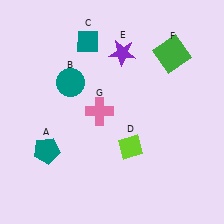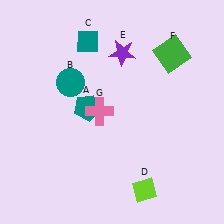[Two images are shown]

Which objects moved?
The objects that moved are: the teal pentagon (A), the lime diamond (D).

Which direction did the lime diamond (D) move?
The lime diamond (D) moved down.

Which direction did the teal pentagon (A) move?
The teal pentagon (A) moved up.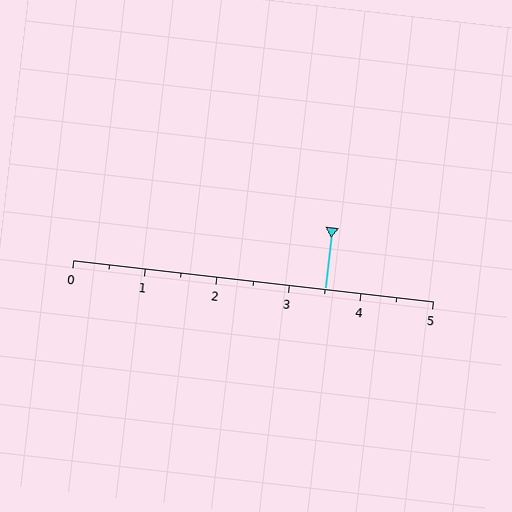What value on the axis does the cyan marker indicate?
The marker indicates approximately 3.5.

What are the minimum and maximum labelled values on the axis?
The axis runs from 0 to 5.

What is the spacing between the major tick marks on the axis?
The major ticks are spaced 1 apart.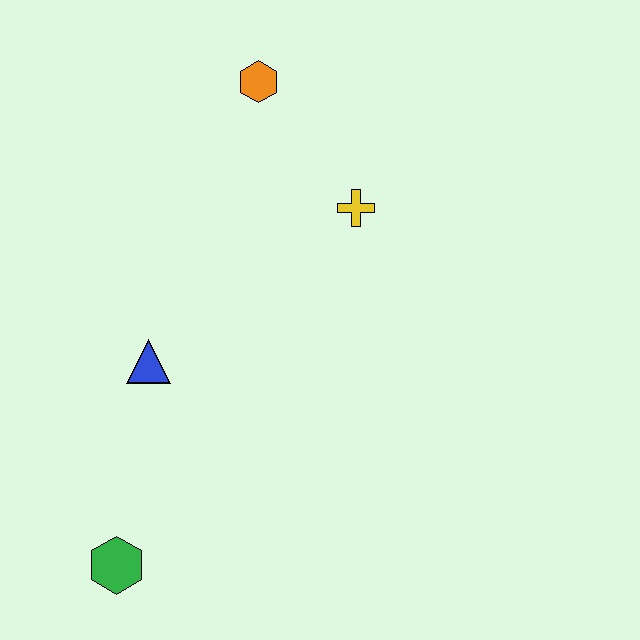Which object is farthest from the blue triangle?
The orange hexagon is farthest from the blue triangle.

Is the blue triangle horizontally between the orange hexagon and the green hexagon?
Yes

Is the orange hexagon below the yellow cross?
No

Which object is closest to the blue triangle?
The green hexagon is closest to the blue triangle.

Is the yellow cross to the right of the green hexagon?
Yes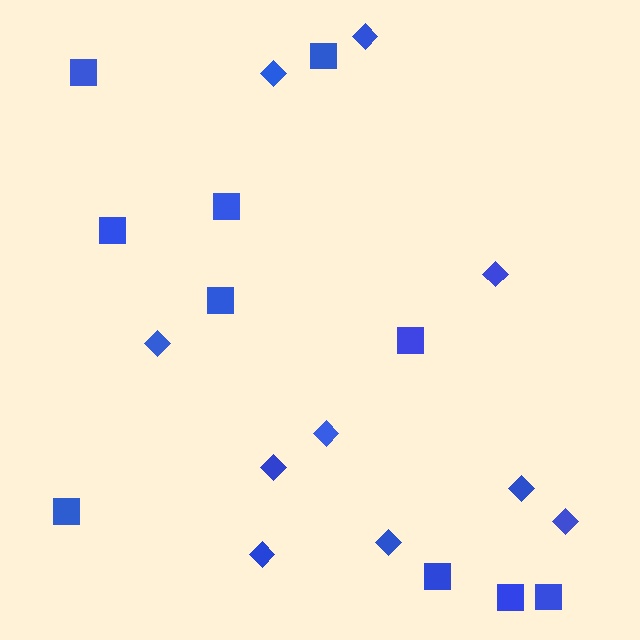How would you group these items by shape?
There are 2 groups: one group of squares (10) and one group of diamonds (10).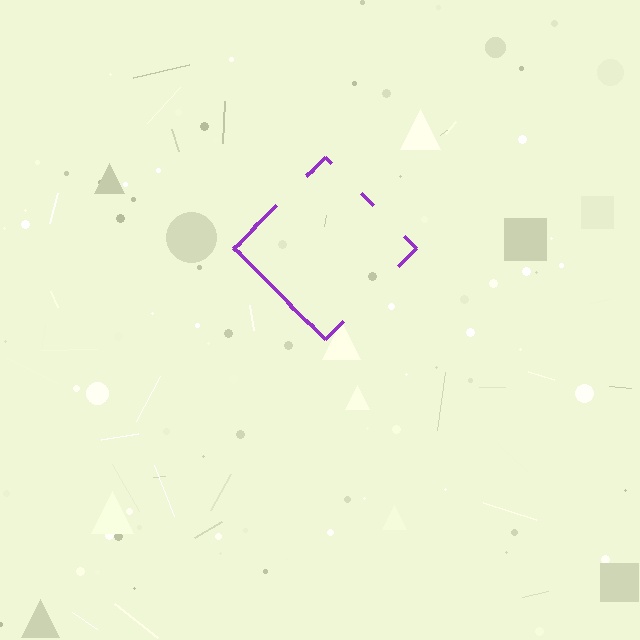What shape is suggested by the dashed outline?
The dashed outline suggests a diamond.